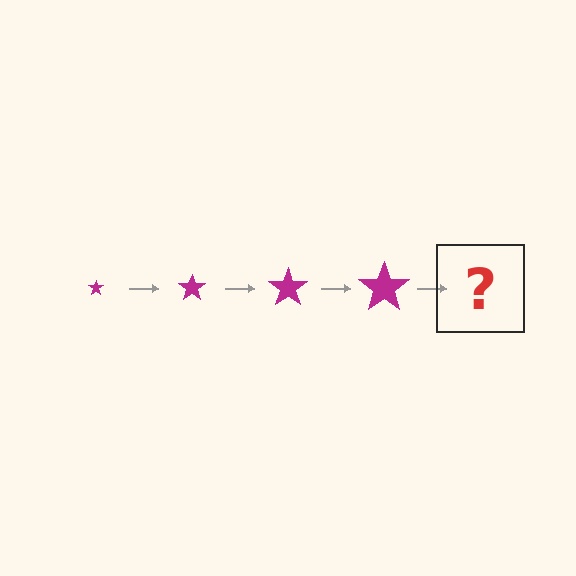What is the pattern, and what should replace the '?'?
The pattern is that the star gets progressively larger each step. The '?' should be a magenta star, larger than the previous one.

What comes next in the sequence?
The next element should be a magenta star, larger than the previous one.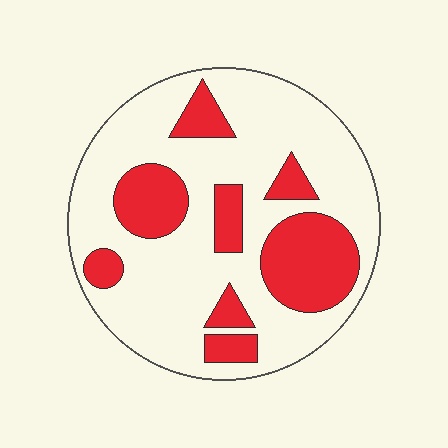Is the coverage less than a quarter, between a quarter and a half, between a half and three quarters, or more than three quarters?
Between a quarter and a half.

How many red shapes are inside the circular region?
8.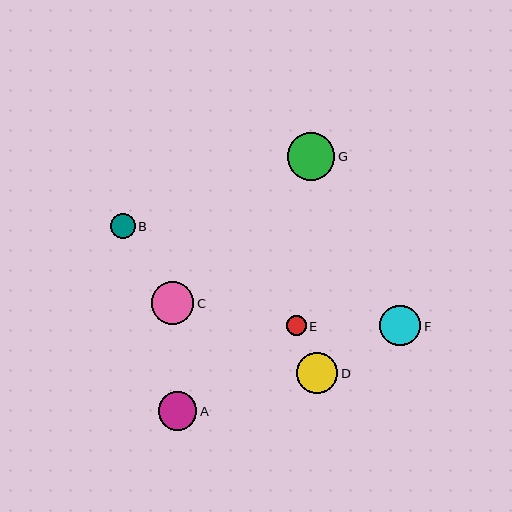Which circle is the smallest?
Circle E is the smallest with a size of approximately 20 pixels.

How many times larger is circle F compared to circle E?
Circle F is approximately 2.0 times the size of circle E.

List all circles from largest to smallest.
From largest to smallest: G, C, D, F, A, B, E.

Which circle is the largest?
Circle G is the largest with a size of approximately 47 pixels.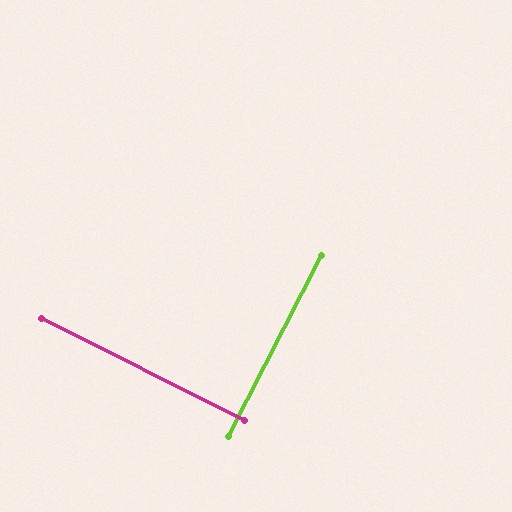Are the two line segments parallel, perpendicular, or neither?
Perpendicular — they meet at approximately 89°.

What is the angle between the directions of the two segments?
Approximately 89 degrees.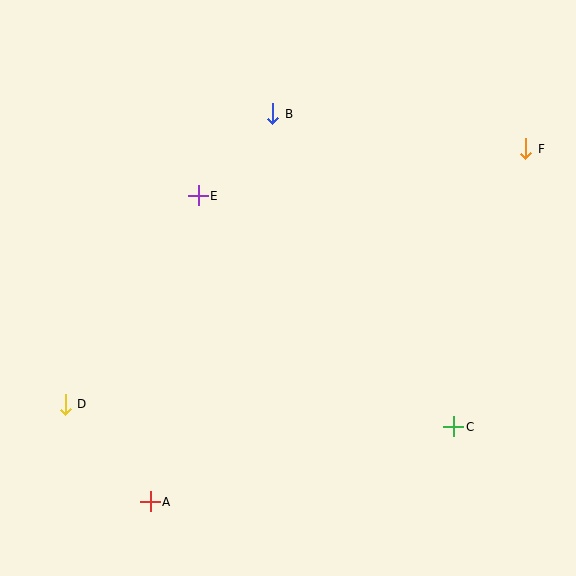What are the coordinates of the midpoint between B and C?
The midpoint between B and C is at (363, 270).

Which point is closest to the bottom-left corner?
Point A is closest to the bottom-left corner.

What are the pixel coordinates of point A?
Point A is at (150, 502).